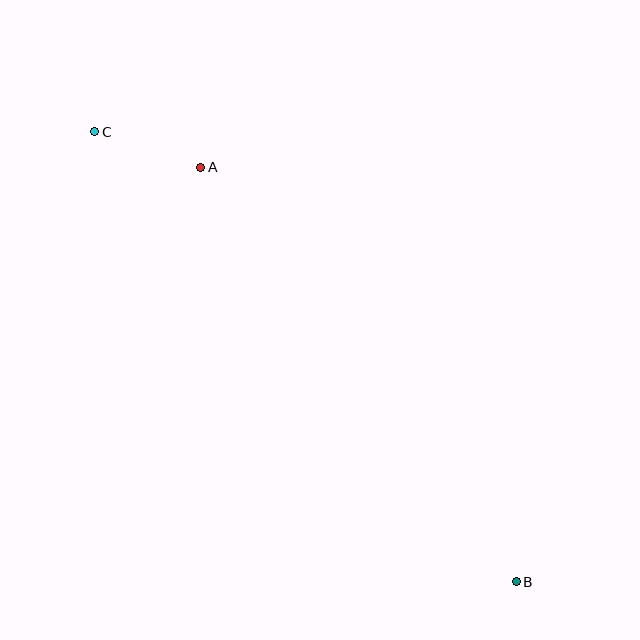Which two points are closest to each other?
Points A and C are closest to each other.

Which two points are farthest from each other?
Points B and C are farthest from each other.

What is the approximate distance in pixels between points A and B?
The distance between A and B is approximately 521 pixels.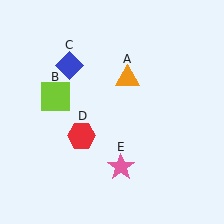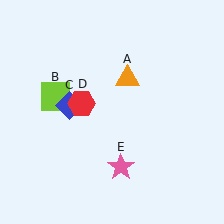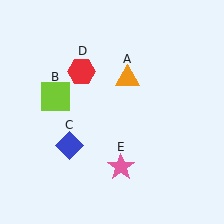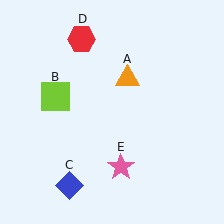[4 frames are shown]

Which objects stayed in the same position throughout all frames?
Orange triangle (object A) and lime square (object B) and pink star (object E) remained stationary.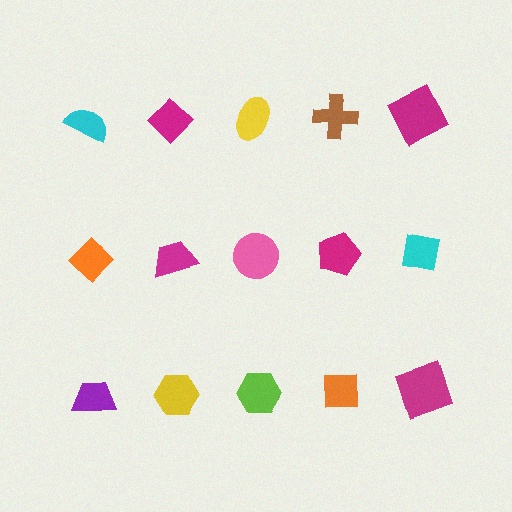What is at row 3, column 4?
An orange square.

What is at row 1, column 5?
A magenta square.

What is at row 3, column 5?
A magenta square.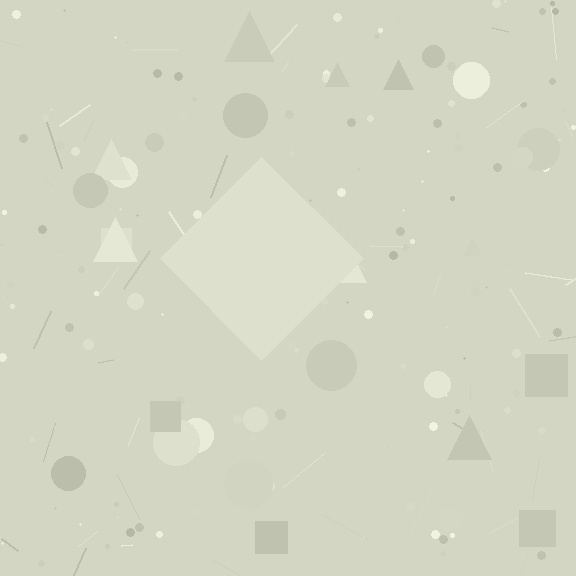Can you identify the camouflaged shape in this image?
The camouflaged shape is a diamond.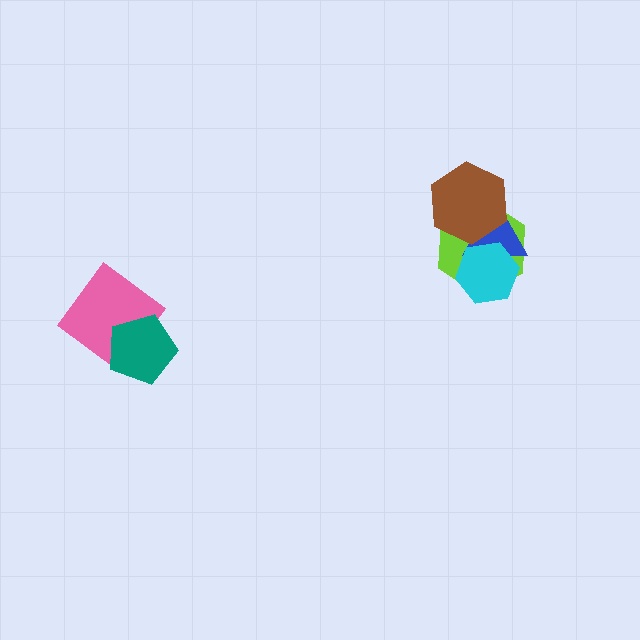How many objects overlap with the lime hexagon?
3 objects overlap with the lime hexagon.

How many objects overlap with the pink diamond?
1 object overlaps with the pink diamond.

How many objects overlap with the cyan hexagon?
2 objects overlap with the cyan hexagon.